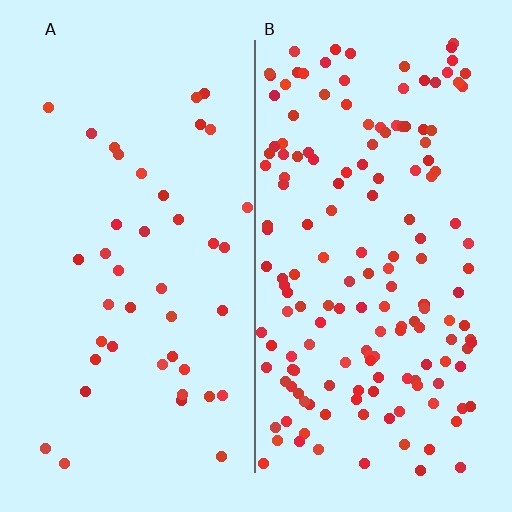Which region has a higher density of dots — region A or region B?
B (the right).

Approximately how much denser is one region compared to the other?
Approximately 3.8× — region B over region A.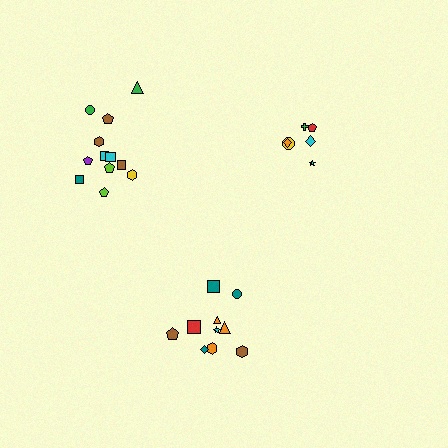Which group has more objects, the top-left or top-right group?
The top-left group.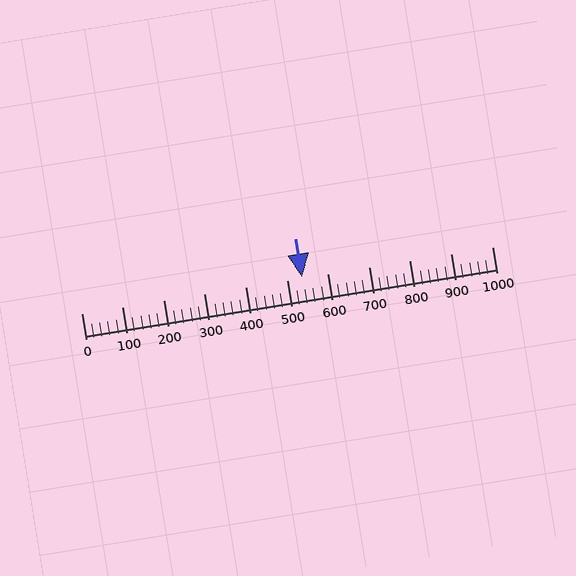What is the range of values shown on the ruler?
The ruler shows values from 0 to 1000.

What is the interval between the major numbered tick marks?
The major tick marks are spaced 100 units apart.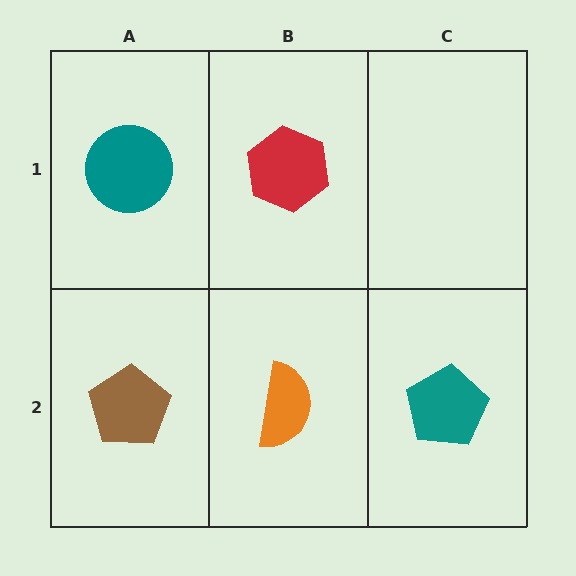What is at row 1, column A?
A teal circle.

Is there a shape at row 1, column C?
No, that cell is empty.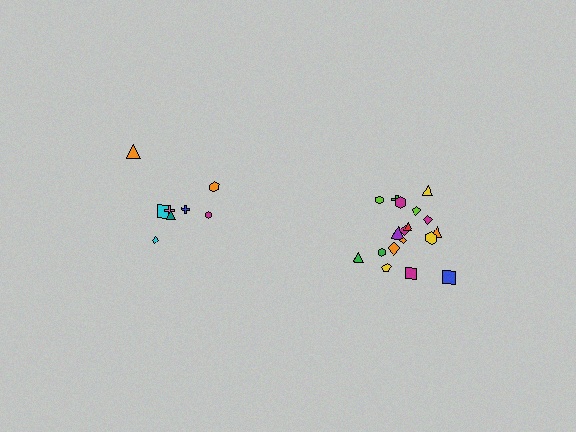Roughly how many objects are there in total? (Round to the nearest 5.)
Roughly 25 objects in total.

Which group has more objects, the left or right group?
The right group.